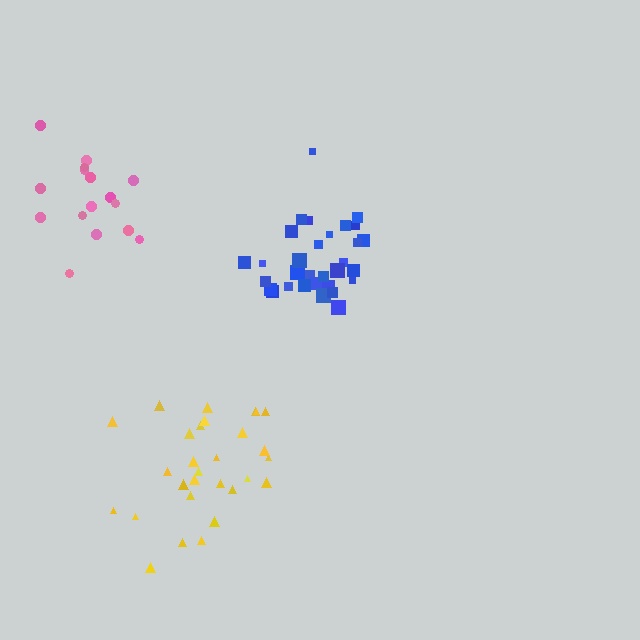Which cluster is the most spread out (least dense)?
Pink.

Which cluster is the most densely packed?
Blue.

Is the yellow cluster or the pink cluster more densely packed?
Yellow.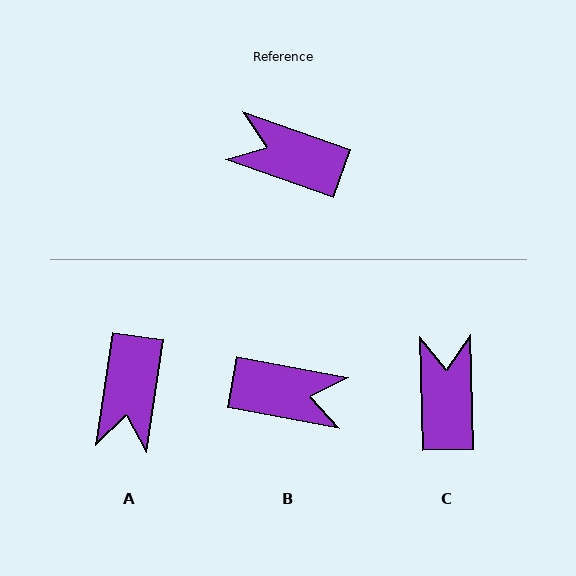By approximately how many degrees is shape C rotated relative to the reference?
Approximately 69 degrees clockwise.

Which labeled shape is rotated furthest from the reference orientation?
B, about 171 degrees away.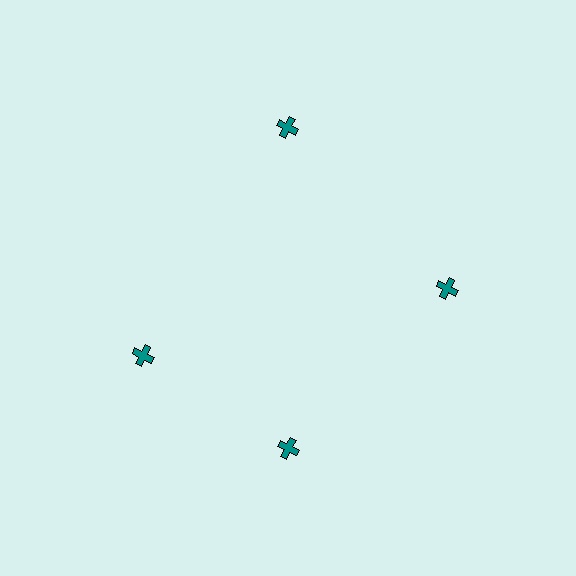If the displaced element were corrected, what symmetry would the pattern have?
It would have 4-fold rotational symmetry — the pattern would map onto itself every 90 degrees.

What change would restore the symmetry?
The symmetry would be restored by rotating it back into even spacing with its neighbors so that all 4 crosses sit at equal angles and equal distance from the center.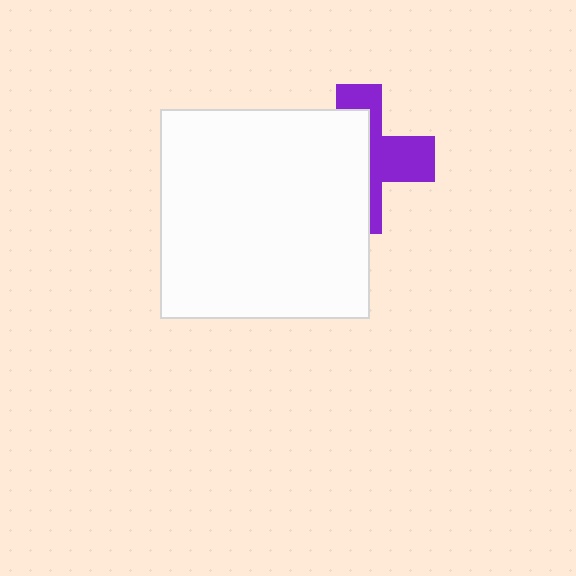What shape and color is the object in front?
The object in front is a white square.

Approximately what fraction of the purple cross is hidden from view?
Roughly 56% of the purple cross is hidden behind the white square.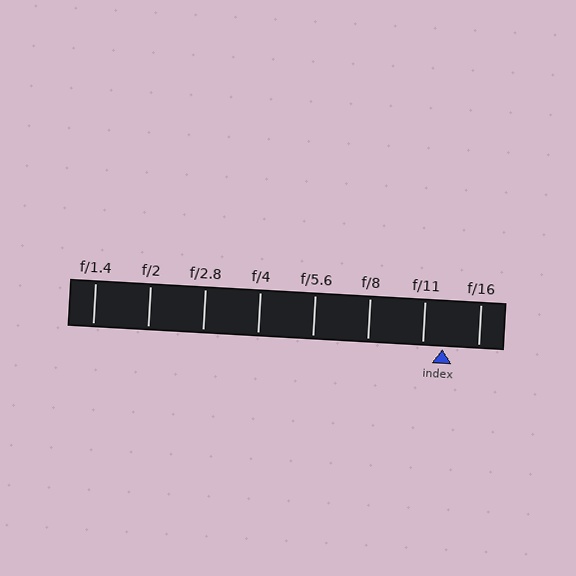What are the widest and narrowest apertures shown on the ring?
The widest aperture shown is f/1.4 and the narrowest is f/16.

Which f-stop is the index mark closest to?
The index mark is closest to f/11.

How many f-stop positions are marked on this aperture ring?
There are 8 f-stop positions marked.